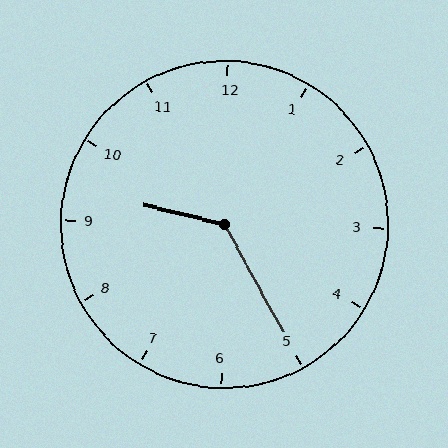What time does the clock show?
9:25.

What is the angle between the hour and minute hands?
Approximately 132 degrees.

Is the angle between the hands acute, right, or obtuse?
It is obtuse.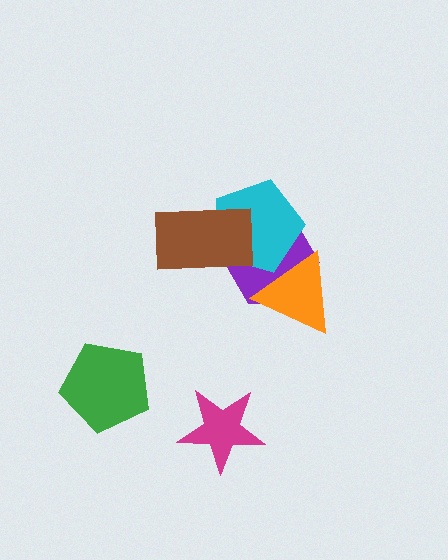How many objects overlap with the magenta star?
0 objects overlap with the magenta star.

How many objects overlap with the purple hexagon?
3 objects overlap with the purple hexagon.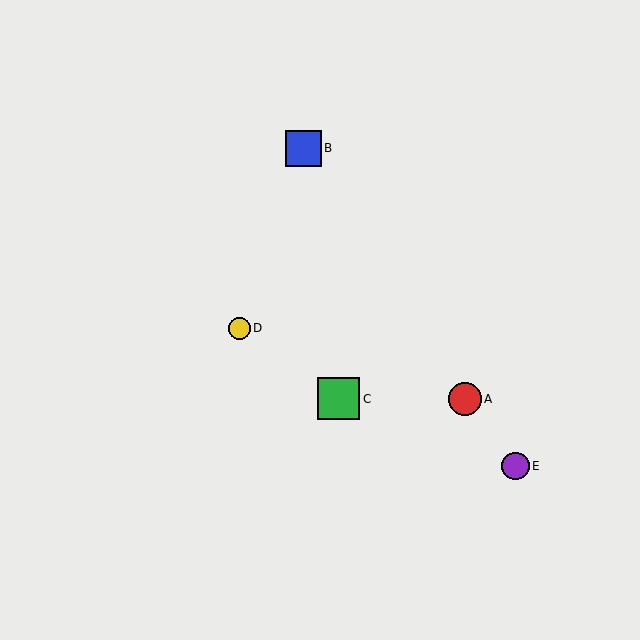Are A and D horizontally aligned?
No, A is at y≈399 and D is at y≈328.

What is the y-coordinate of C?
Object C is at y≈399.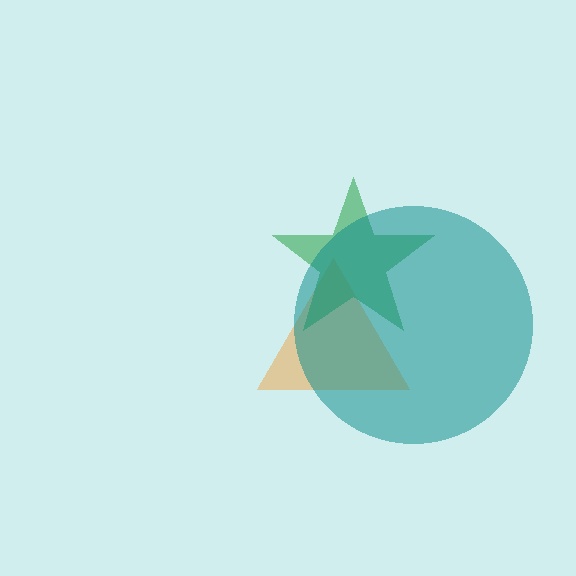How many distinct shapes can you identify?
There are 3 distinct shapes: an orange triangle, a green star, a teal circle.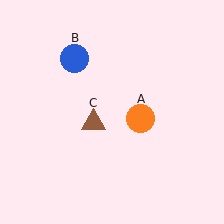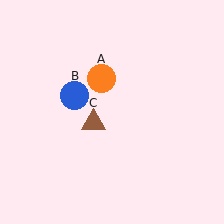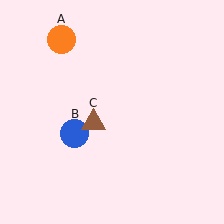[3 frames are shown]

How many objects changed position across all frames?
2 objects changed position: orange circle (object A), blue circle (object B).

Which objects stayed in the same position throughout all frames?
Brown triangle (object C) remained stationary.